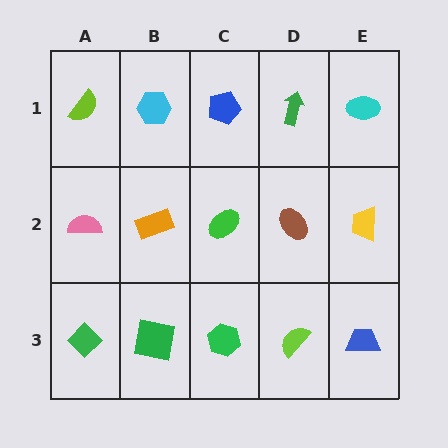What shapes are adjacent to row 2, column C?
A blue pentagon (row 1, column C), a green hexagon (row 3, column C), an orange rectangle (row 2, column B), a brown ellipse (row 2, column D).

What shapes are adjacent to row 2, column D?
A green arrow (row 1, column D), a lime semicircle (row 3, column D), a green ellipse (row 2, column C), a yellow trapezoid (row 2, column E).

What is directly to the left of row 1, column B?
A lime semicircle.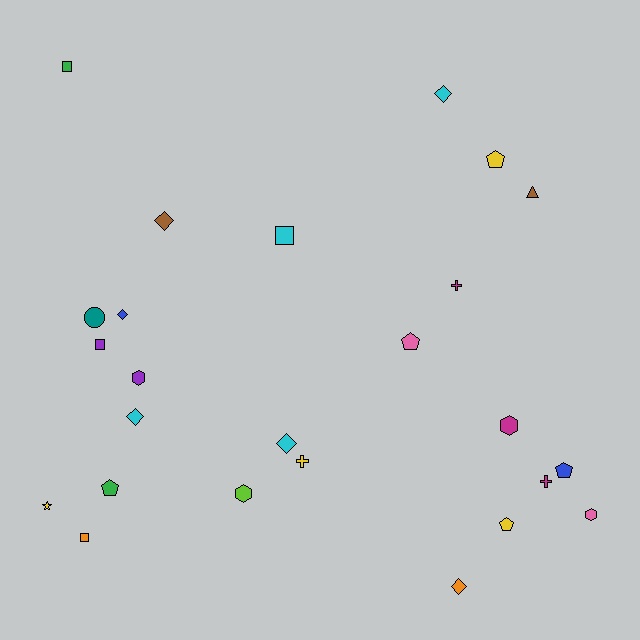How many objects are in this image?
There are 25 objects.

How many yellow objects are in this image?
There are 4 yellow objects.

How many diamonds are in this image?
There are 6 diamonds.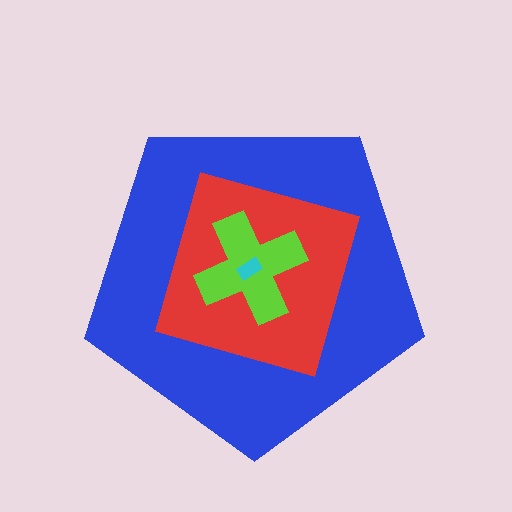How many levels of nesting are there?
4.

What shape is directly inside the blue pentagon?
The red diamond.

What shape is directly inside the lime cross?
The cyan rectangle.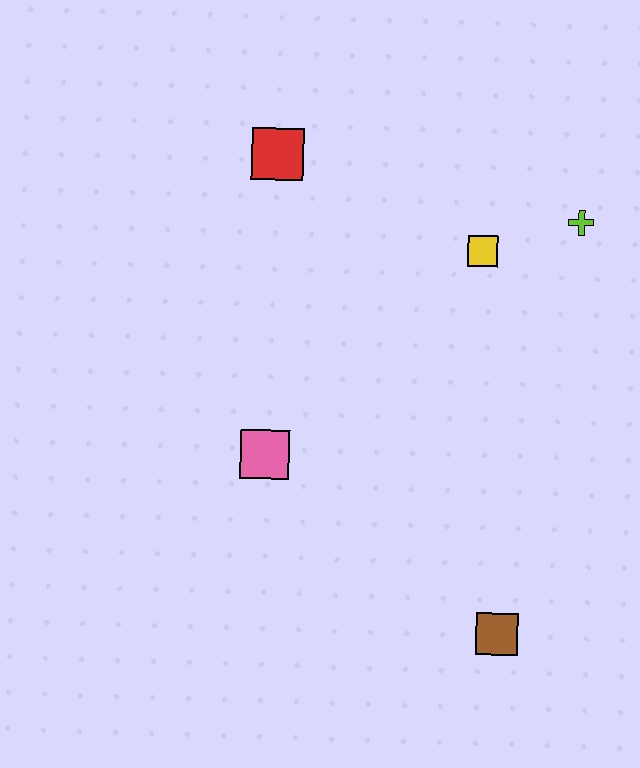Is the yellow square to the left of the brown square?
Yes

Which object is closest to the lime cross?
The yellow square is closest to the lime cross.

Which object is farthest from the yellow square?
The brown square is farthest from the yellow square.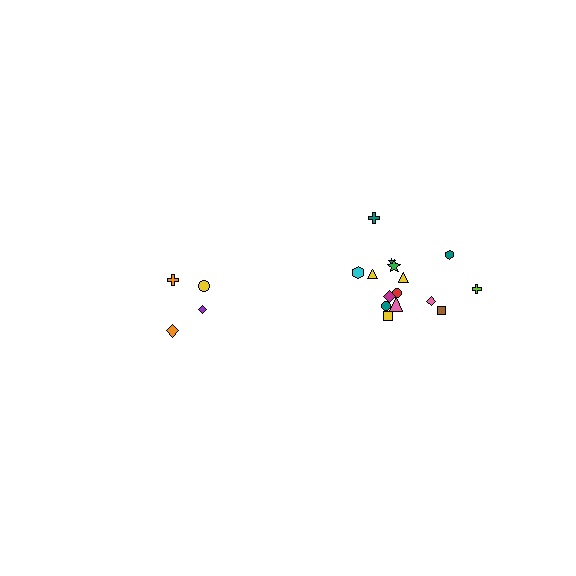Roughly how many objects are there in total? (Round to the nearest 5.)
Roughly 20 objects in total.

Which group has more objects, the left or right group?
The right group.